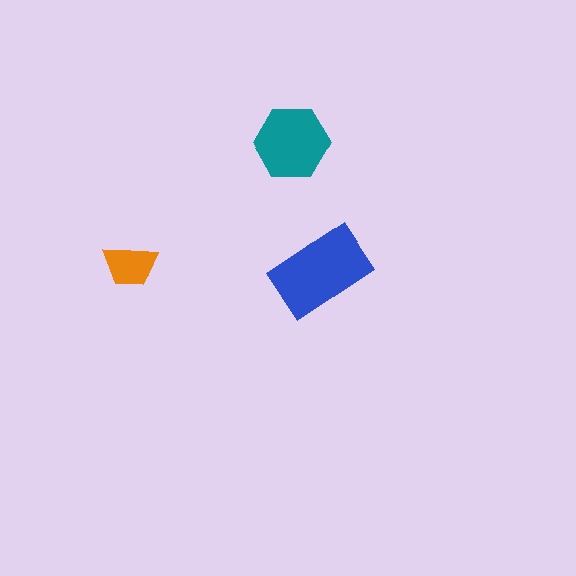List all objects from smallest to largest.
The orange trapezoid, the teal hexagon, the blue rectangle.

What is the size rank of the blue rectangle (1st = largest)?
1st.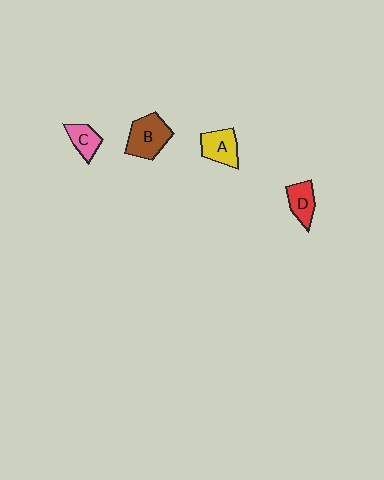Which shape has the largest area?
Shape B (brown).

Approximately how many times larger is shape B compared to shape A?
Approximately 1.3 times.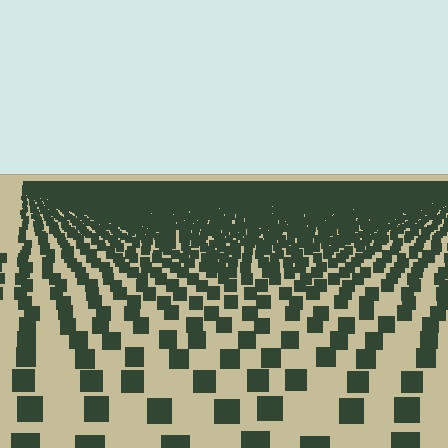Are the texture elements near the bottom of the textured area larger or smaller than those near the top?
Larger. Near the bottom, elements are closer to the viewer and appear at a bigger on-screen size.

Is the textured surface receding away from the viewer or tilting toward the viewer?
The surface is receding away from the viewer. Texture elements get smaller and denser toward the top.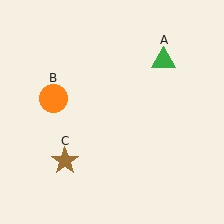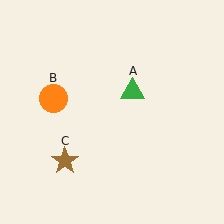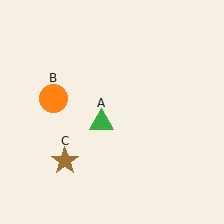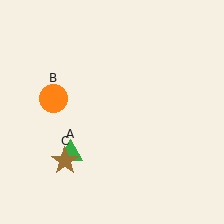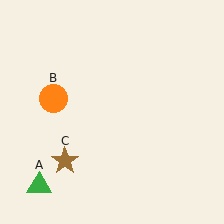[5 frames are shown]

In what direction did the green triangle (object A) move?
The green triangle (object A) moved down and to the left.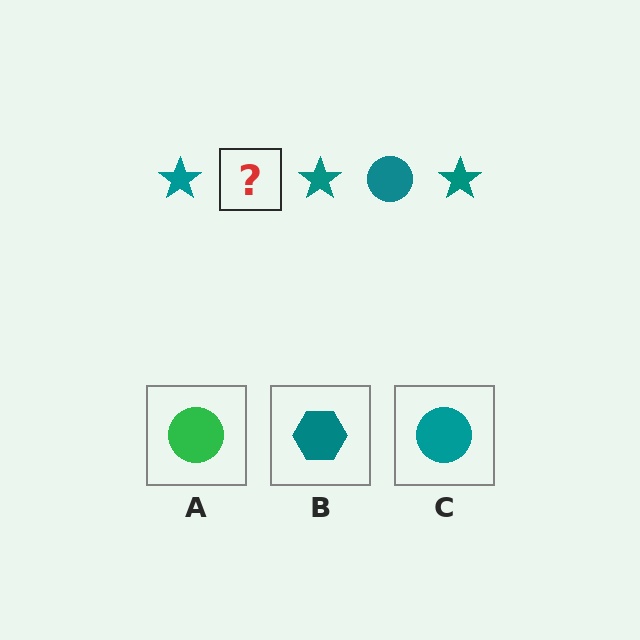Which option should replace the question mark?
Option C.